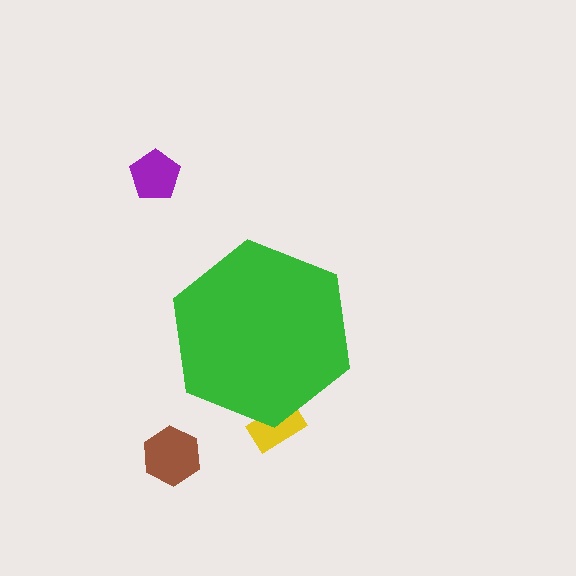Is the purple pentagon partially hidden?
No, the purple pentagon is fully visible.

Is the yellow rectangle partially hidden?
Yes, the yellow rectangle is partially hidden behind the green hexagon.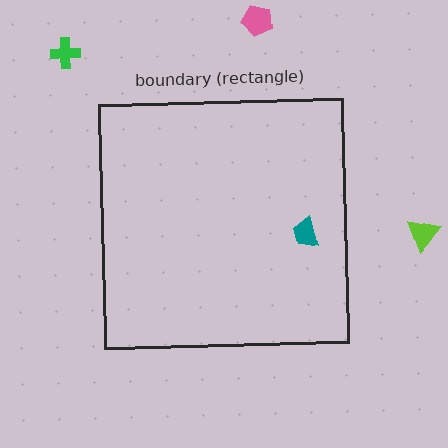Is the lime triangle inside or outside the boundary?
Outside.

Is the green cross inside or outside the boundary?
Outside.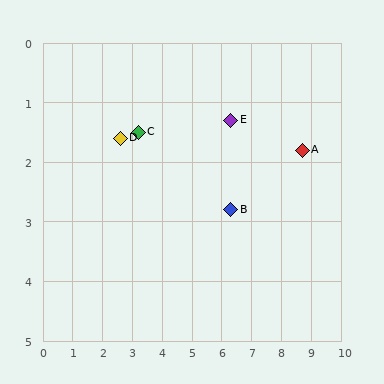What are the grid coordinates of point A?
Point A is at approximately (8.7, 1.8).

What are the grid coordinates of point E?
Point E is at approximately (6.3, 1.3).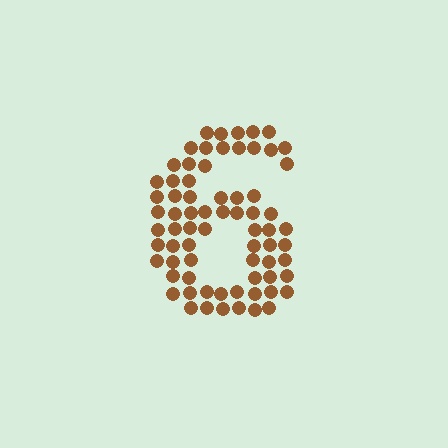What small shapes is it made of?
It is made of small circles.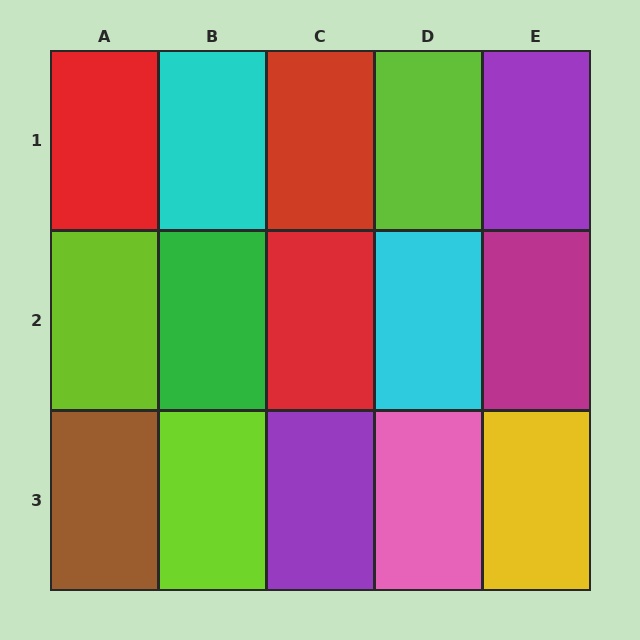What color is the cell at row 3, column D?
Pink.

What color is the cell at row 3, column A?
Brown.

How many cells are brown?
1 cell is brown.